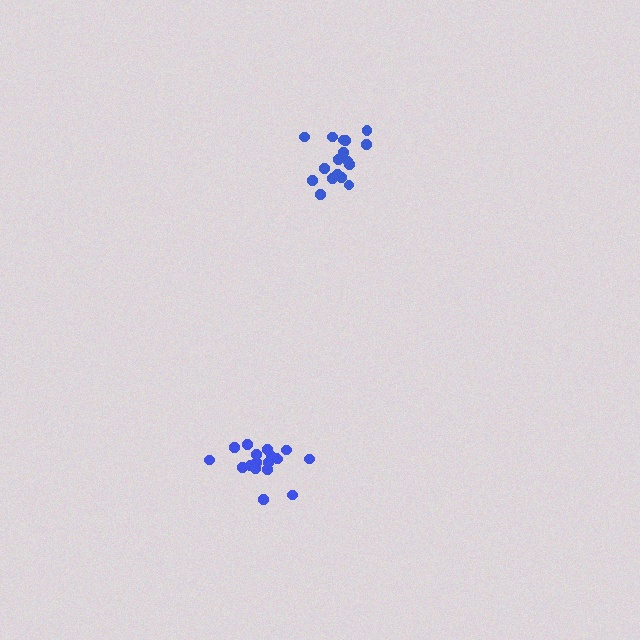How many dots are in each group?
Group 1: 17 dots, Group 2: 18 dots (35 total).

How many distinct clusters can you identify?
There are 2 distinct clusters.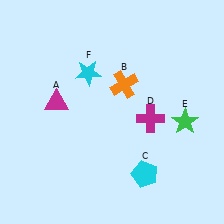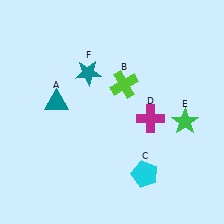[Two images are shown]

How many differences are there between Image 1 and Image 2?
There are 3 differences between the two images.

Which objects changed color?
A changed from magenta to teal. B changed from orange to lime. F changed from cyan to teal.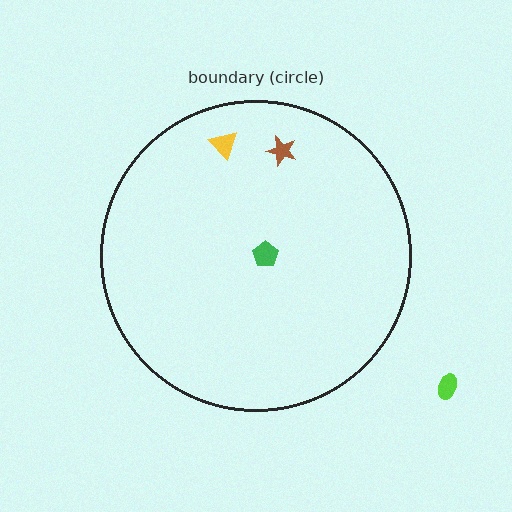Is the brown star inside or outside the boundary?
Inside.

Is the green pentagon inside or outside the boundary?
Inside.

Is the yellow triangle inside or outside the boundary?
Inside.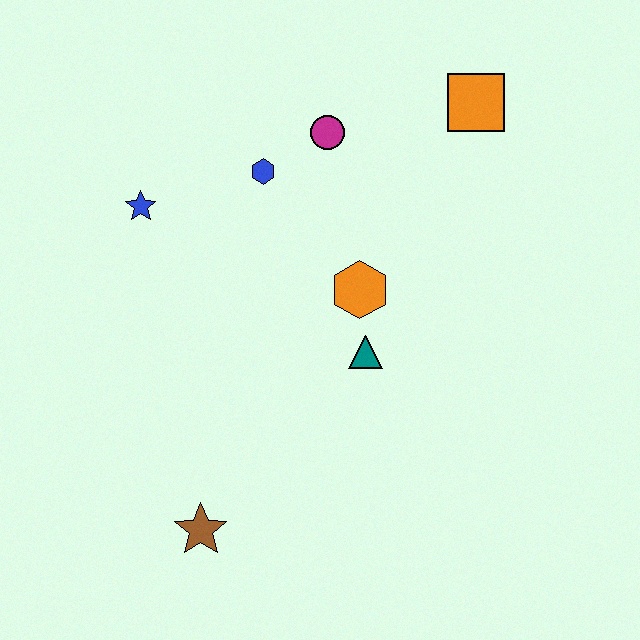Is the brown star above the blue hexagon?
No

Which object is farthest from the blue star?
The orange square is farthest from the blue star.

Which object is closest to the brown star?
The teal triangle is closest to the brown star.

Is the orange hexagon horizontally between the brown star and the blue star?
No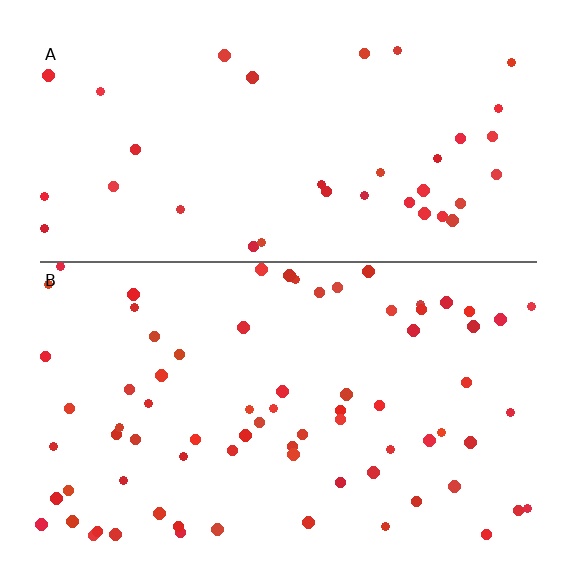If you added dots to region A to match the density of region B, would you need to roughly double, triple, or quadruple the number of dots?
Approximately double.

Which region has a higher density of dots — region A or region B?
B (the bottom).